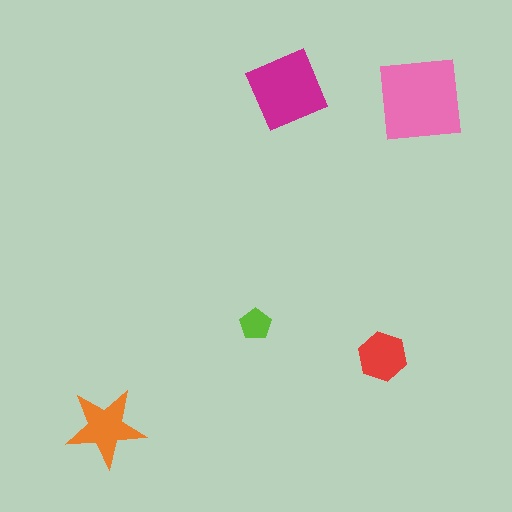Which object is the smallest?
The lime pentagon.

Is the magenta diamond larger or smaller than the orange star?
Larger.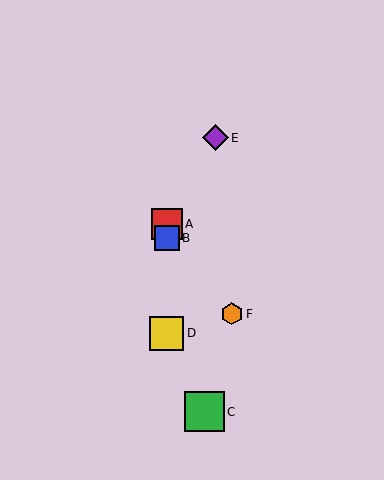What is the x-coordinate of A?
Object A is at x≈167.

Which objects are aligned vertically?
Objects A, B, D are aligned vertically.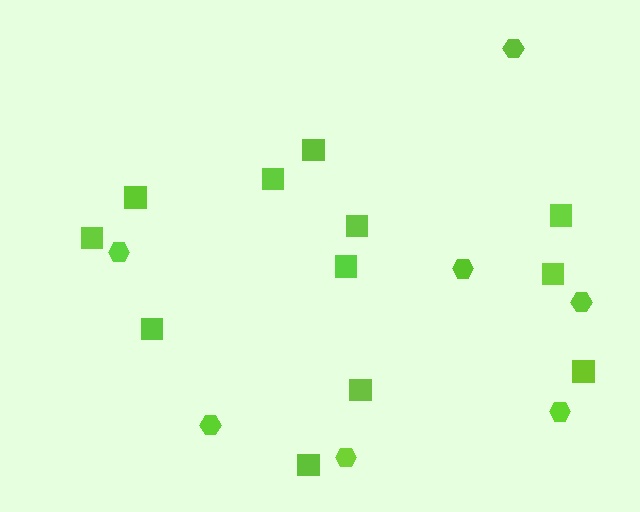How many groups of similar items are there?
There are 2 groups: one group of squares (12) and one group of hexagons (7).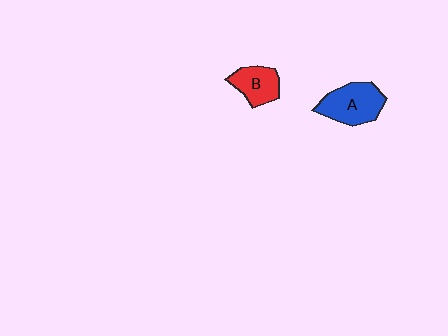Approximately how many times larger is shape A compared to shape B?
Approximately 1.4 times.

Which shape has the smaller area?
Shape B (red).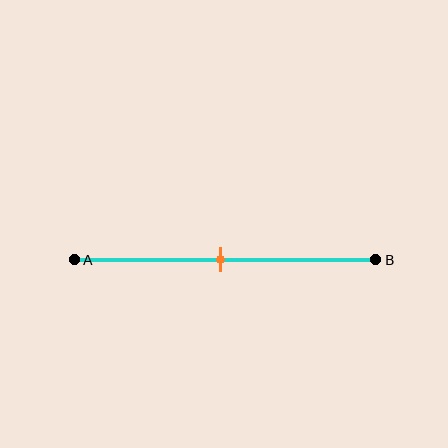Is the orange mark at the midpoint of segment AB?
Yes, the mark is approximately at the midpoint.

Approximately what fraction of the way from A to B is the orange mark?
The orange mark is approximately 50% of the way from A to B.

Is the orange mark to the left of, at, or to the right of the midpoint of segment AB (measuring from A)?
The orange mark is approximately at the midpoint of segment AB.